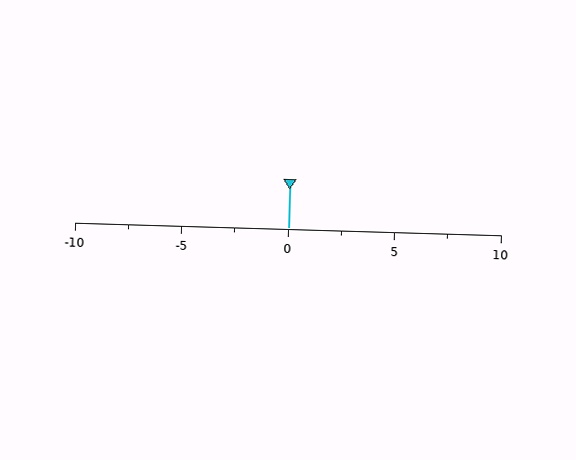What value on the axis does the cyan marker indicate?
The marker indicates approximately 0.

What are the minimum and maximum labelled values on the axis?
The axis runs from -10 to 10.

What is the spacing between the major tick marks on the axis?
The major ticks are spaced 5 apart.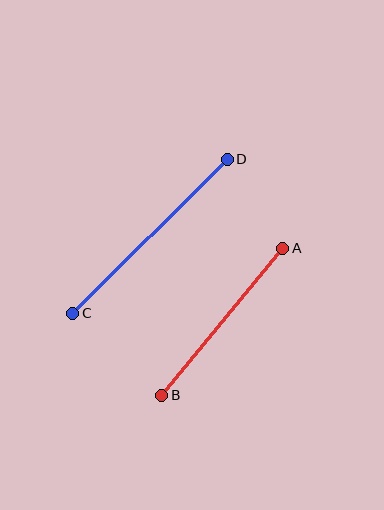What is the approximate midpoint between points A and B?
The midpoint is at approximately (222, 322) pixels.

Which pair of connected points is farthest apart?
Points C and D are farthest apart.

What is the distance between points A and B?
The distance is approximately 190 pixels.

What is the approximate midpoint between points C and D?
The midpoint is at approximately (150, 236) pixels.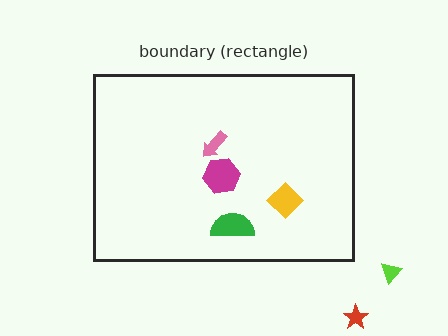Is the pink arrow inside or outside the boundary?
Inside.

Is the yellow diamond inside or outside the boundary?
Inside.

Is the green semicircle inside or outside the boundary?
Inside.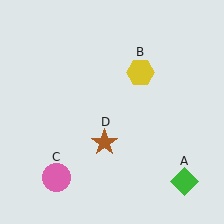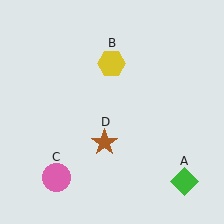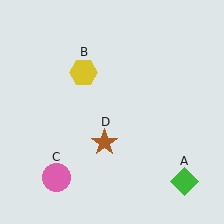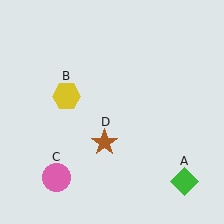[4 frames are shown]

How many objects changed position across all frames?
1 object changed position: yellow hexagon (object B).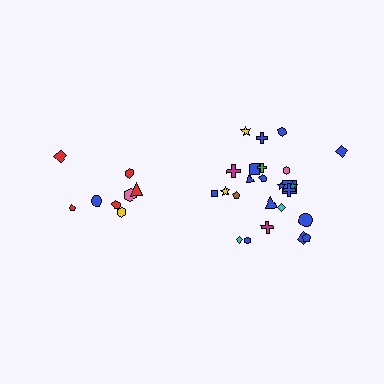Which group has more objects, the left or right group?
The right group.